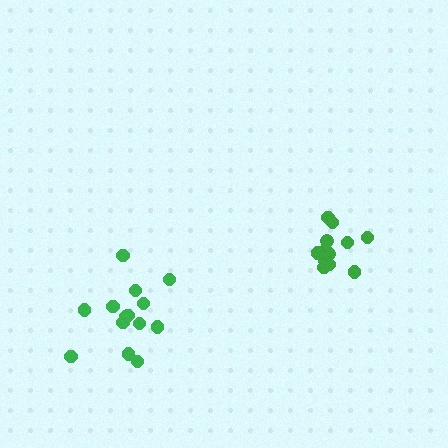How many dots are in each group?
Group 1: 12 dots, Group 2: 14 dots (26 total).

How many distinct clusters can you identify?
There are 2 distinct clusters.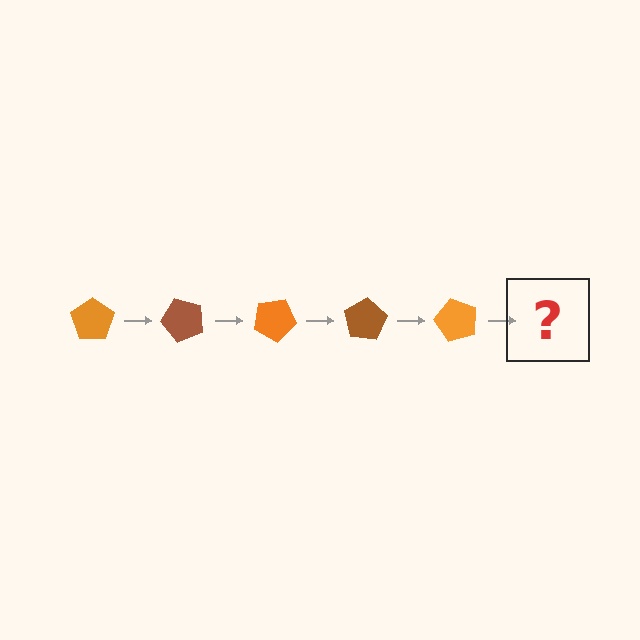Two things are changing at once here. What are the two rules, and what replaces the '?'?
The two rules are that it rotates 50 degrees each step and the color cycles through orange and brown. The '?' should be a brown pentagon, rotated 250 degrees from the start.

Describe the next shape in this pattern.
It should be a brown pentagon, rotated 250 degrees from the start.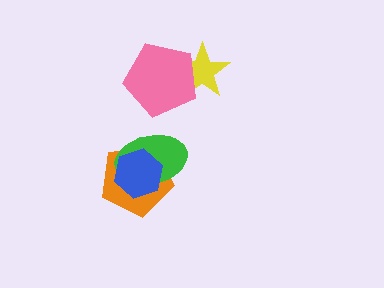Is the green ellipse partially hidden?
Yes, it is partially covered by another shape.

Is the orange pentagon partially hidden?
Yes, it is partially covered by another shape.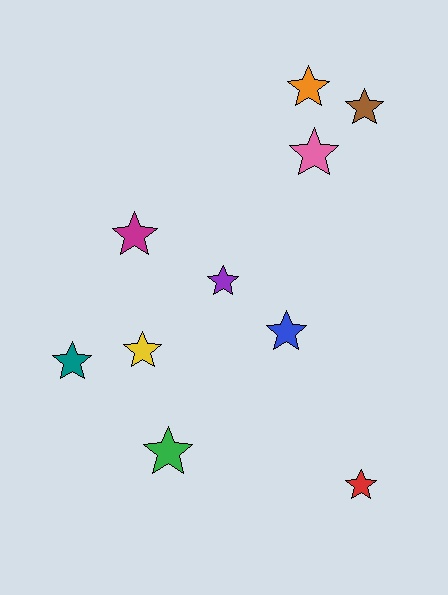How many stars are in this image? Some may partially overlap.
There are 10 stars.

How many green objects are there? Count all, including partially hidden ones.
There is 1 green object.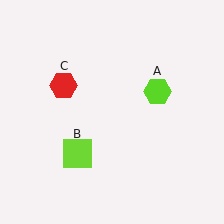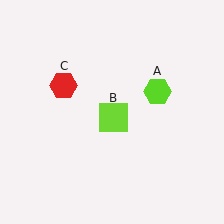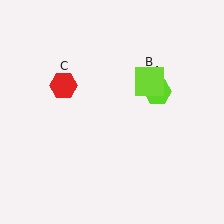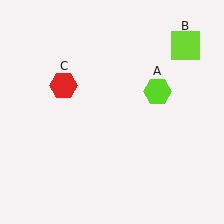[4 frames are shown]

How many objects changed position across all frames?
1 object changed position: lime square (object B).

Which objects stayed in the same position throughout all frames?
Lime hexagon (object A) and red hexagon (object C) remained stationary.